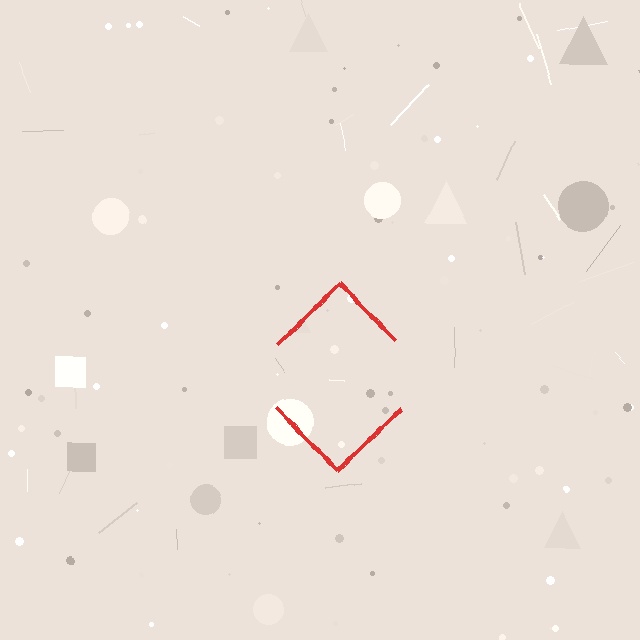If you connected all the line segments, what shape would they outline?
They would outline a diamond.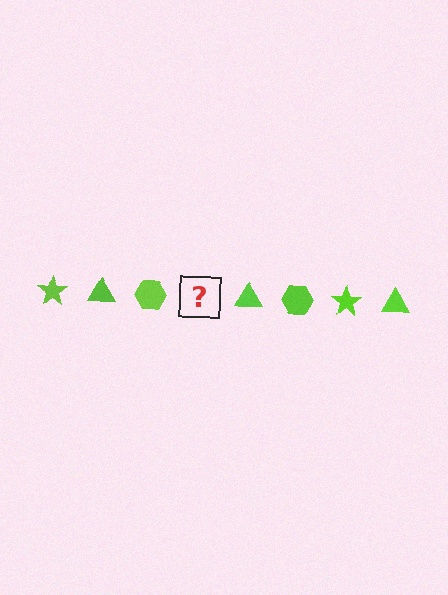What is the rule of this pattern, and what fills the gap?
The rule is that the pattern cycles through star, triangle, hexagon shapes in lime. The gap should be filled with a lime star.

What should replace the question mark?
The question mark should be replaced with a lime star.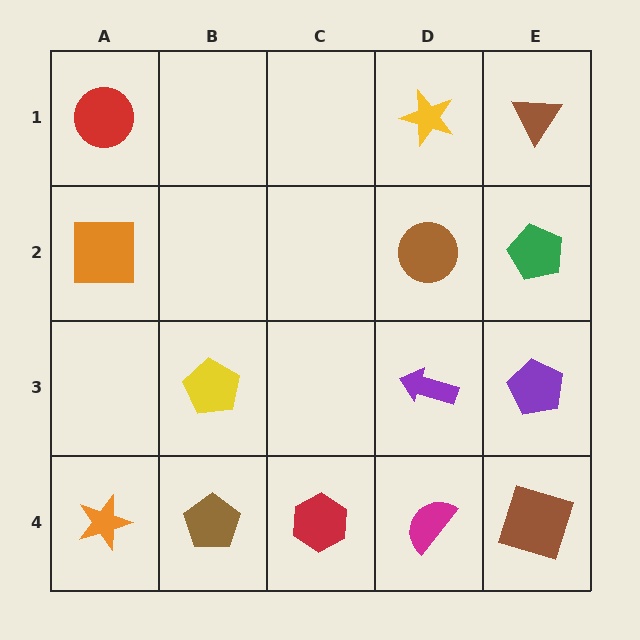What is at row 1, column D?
A yellow star.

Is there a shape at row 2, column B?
No, that cell is empty.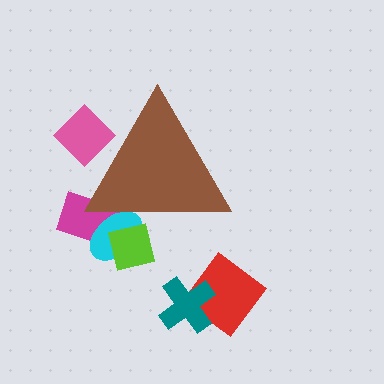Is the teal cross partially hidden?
No, the teal cross is fully visible.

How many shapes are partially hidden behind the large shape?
4 shapes are partially hidden.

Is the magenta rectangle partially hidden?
Yes, the magenta rectangle is partially hidden behind the brown triangle.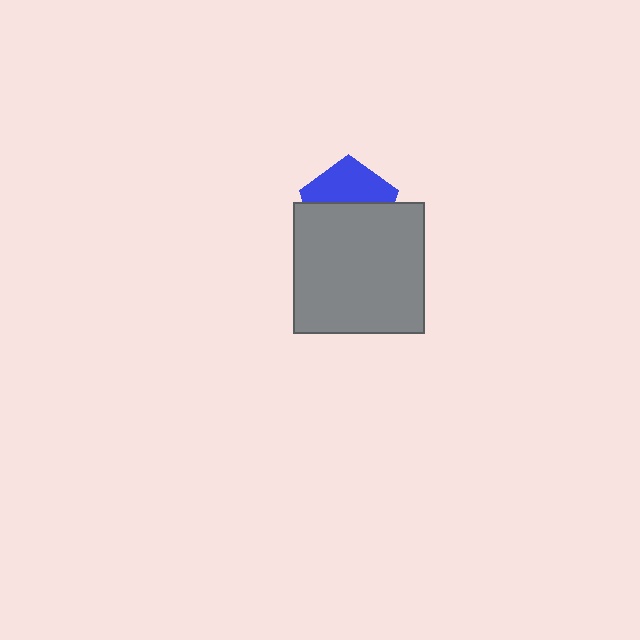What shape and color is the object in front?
The object in front is a gray square.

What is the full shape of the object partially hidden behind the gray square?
The partially hidden object is a blue pentagon.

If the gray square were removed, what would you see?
You would see the complete blue pentagon.